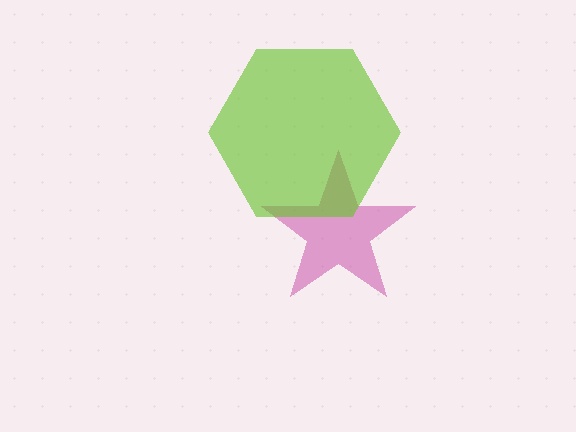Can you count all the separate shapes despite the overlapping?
Yes, there are 2 separate shapes.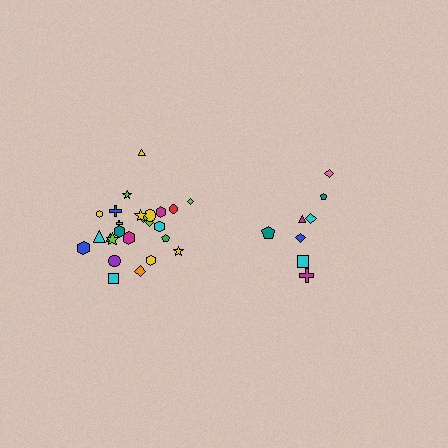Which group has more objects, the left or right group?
The left group.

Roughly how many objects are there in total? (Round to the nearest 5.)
Roughly 35 objects in total.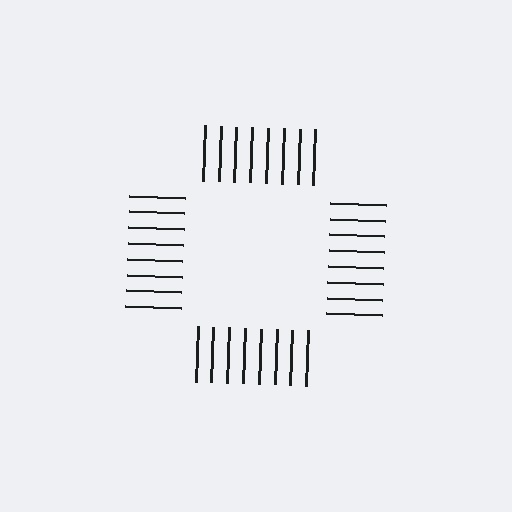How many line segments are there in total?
32 — 8 along each of the 4 edges.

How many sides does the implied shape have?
4 sides — the line-ends trace a square.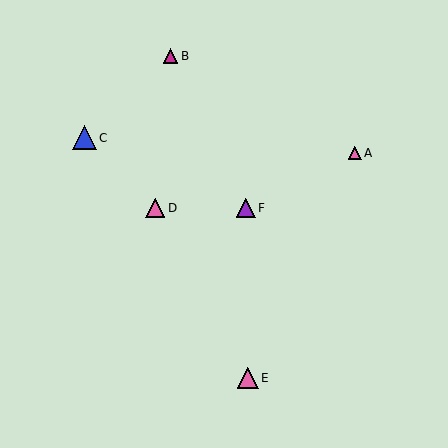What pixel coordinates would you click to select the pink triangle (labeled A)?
Click at (355, 153) to select the pink triangle A.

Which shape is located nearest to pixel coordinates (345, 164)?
The pink triangle (labeled A) at (355, 153) is nearest to that location.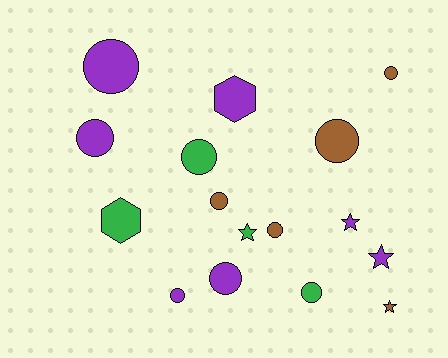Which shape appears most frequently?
Circle, with 10 objects.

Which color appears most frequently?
Purple, with 7 objects.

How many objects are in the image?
There are 16 objects.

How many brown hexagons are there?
There are no brown hexagons.